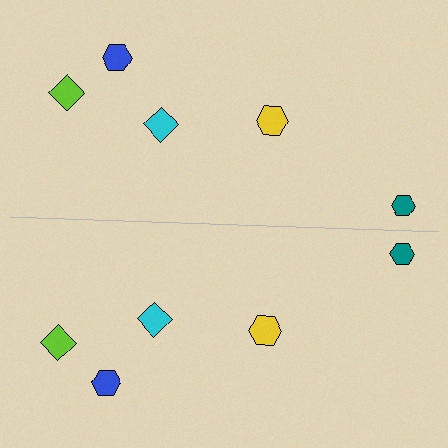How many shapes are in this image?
There are 10 shapes in this image.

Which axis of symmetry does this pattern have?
The pattern has a horizontal axis of symmetry running through the center of the image.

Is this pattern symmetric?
Yes, this pattern has bilateral (reflection) symmetry.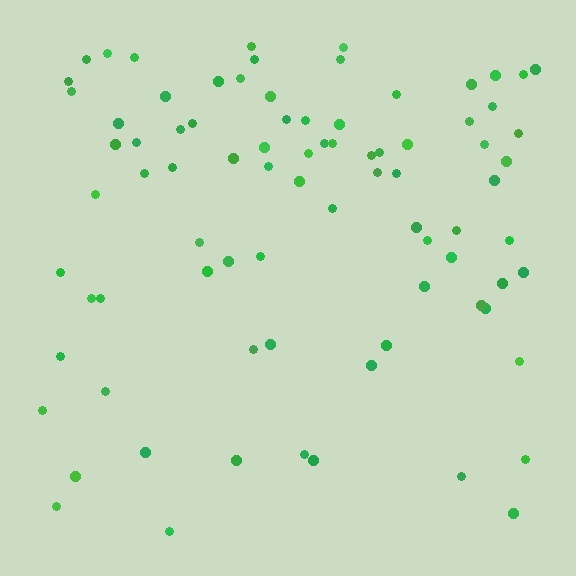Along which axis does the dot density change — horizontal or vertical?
Vertical.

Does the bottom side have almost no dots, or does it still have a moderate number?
Still a moderate number, just noticeably fewer than the top.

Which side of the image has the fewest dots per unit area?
The bottom.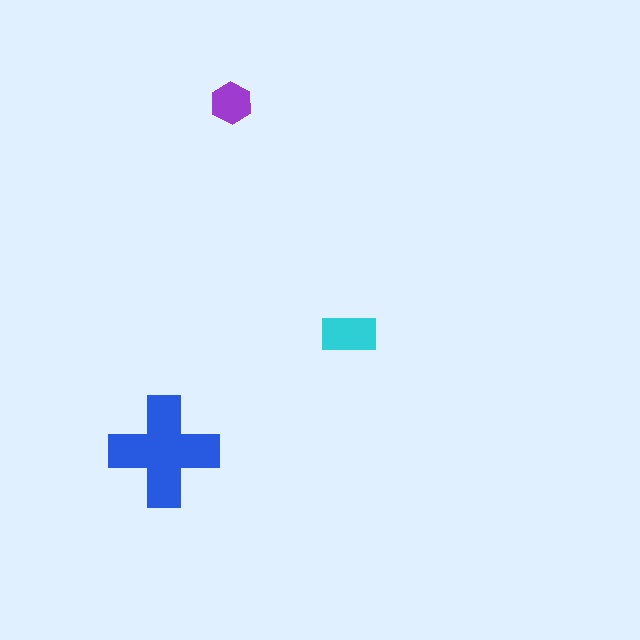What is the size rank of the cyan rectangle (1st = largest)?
2nd.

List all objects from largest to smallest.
The blue cross, the cyan rectangle, the purple hexagon.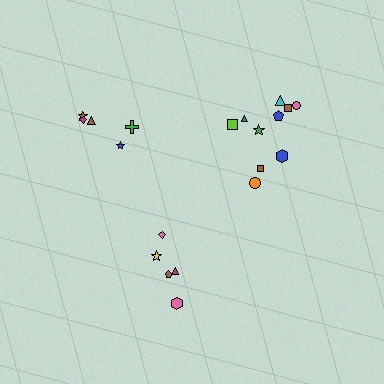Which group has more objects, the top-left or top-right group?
The top-right group.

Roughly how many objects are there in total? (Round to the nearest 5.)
Roughly 20 objects in total.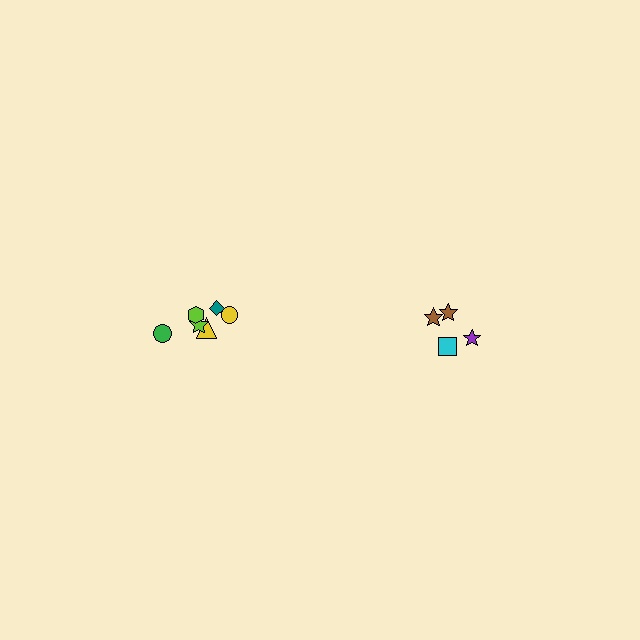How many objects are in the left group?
There are 6 objects.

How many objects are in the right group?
There are 4 objects.